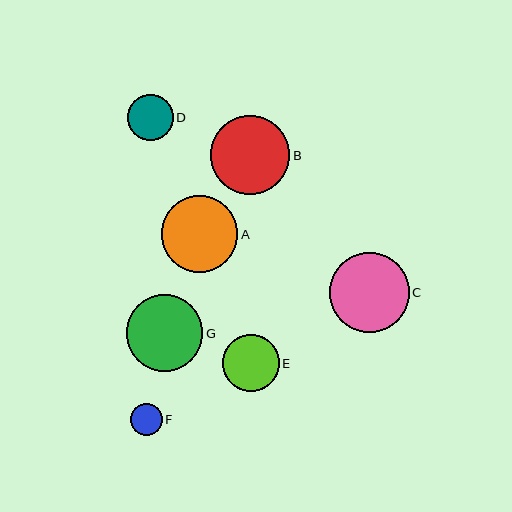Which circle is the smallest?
Circle F is the smallest with a size of approximately 32 pixels.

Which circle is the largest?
Circle C is the largest with a size of approximately 80 pixels.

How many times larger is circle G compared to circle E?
Circle G is approximately 1.3 times the size of circle E.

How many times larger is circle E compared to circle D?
Circle E is approximately 1.2 times the size of circle D.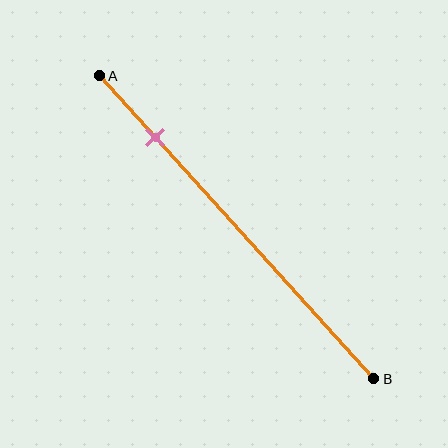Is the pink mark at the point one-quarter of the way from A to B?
No, the mark is at about 20% from A, not at the 25% one-quarter point.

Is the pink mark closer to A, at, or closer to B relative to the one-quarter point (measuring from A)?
The pink mark is closer to point A than the one-quarter point of segment AB.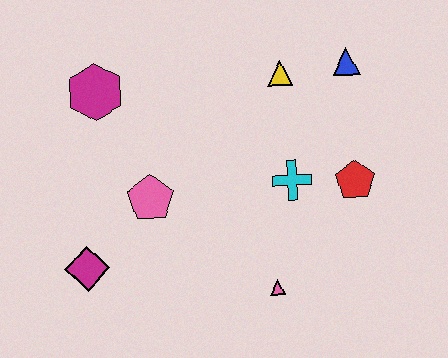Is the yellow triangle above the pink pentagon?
Yes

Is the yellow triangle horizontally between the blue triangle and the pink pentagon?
Yes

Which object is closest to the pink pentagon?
The magenta diamond is closest to the pink pentagon.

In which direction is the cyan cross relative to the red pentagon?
The cyan cross is to the left of the red pentagon.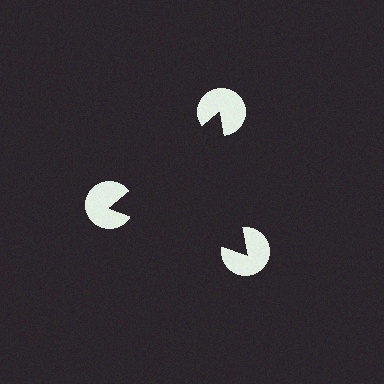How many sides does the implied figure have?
3 sides.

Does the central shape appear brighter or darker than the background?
It typically appears slightly darker than the background, even though no actual brightness change is drawn.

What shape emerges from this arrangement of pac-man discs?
An illusory triangle — its edges are inferred from the aligned wedge cuts in the pac-man discs, not physically drawn.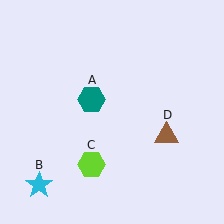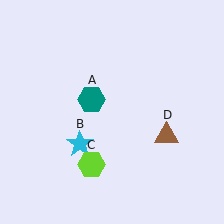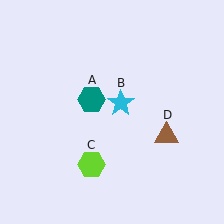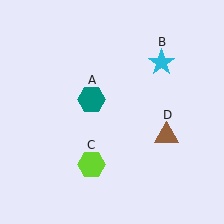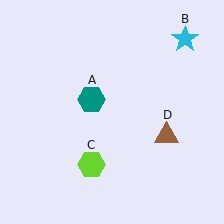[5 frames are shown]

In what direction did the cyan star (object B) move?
The cyan star (object B) moved up and to the right.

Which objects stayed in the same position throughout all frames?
Teal hexagon (object A) and lime hexagon (object C) and brown triangle (object D) remained stationary.